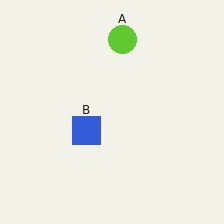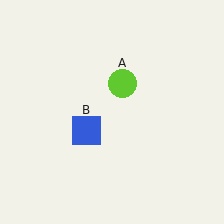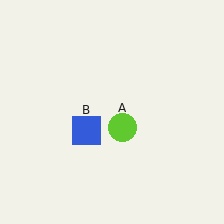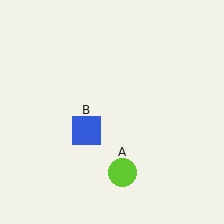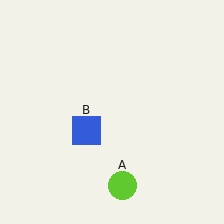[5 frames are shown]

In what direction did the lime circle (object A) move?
The lime circle (object A) moved down.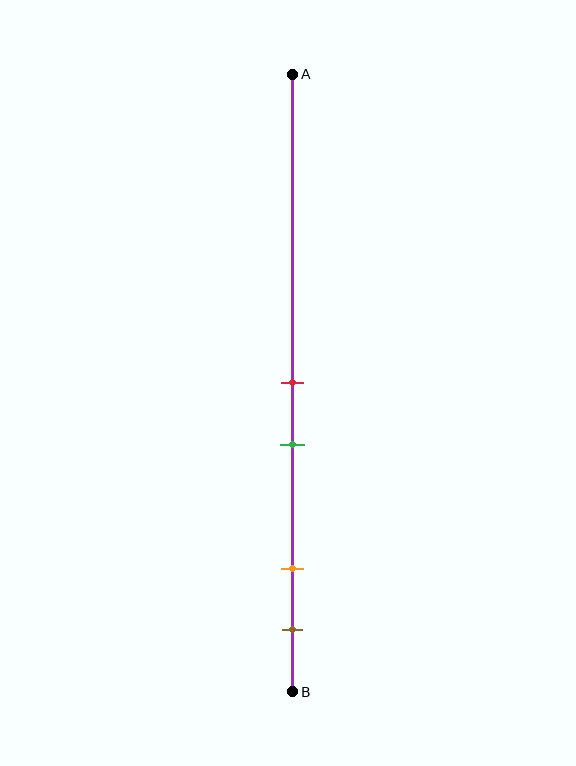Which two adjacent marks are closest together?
The red and green marks are the closest adjacent pair.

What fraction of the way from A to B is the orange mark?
The orange mark is approximately 80% (0.8) of the way from A to B.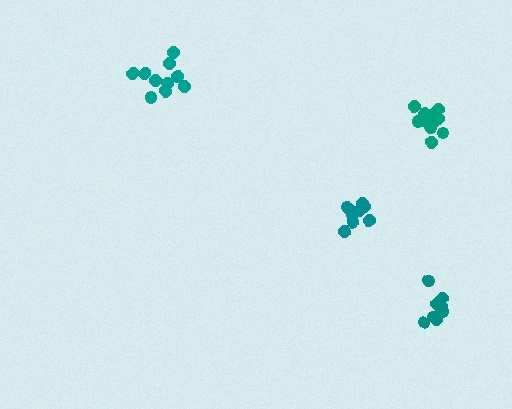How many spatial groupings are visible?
There are 4 spatial groupings.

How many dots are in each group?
Group 1: 10 dots, Group 2: 11 dots, Group 3: 9 dots, Group 4: 10 dots (40 total).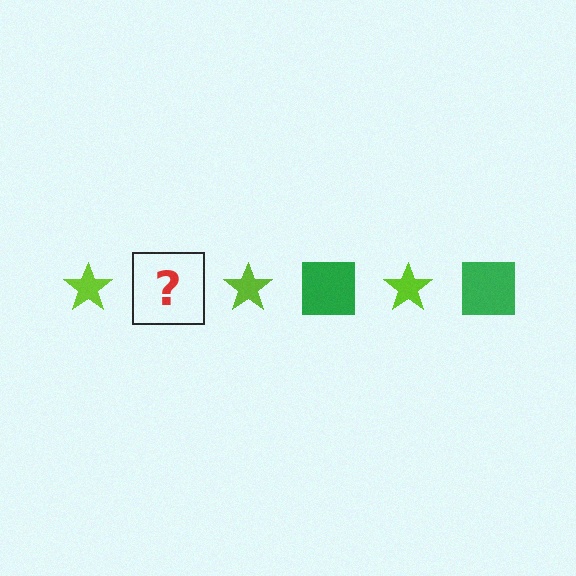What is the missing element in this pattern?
The missing element is a green square.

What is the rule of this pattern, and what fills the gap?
The rule is that the pattern alternates between lime star and green square. The gap should be filled with a green square.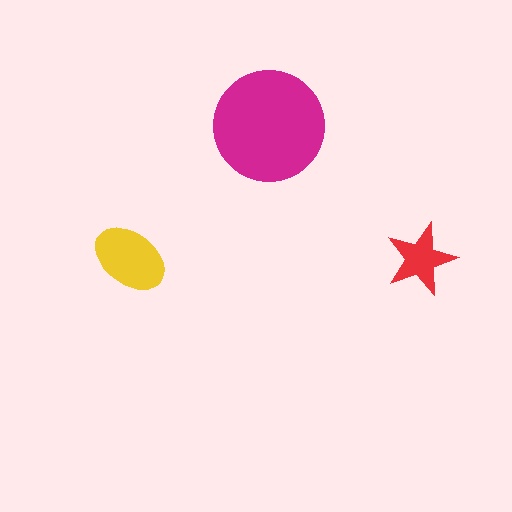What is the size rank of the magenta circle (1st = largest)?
1st.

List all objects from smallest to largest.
The red star, the yellow ellipse, the magenta circle.